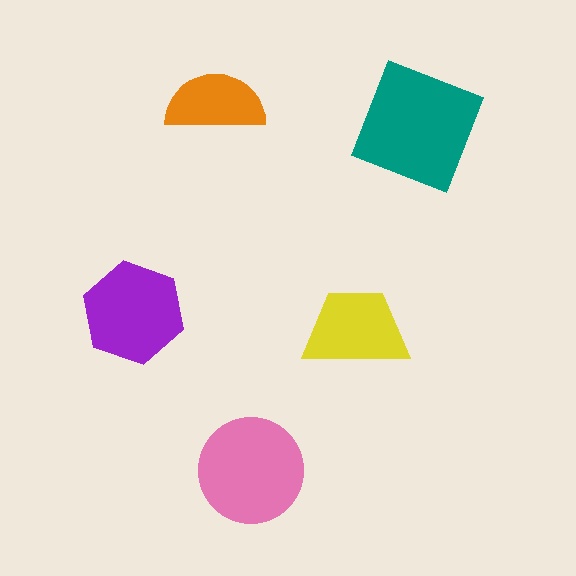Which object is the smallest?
The orange semicircle.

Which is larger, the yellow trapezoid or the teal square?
The teal square.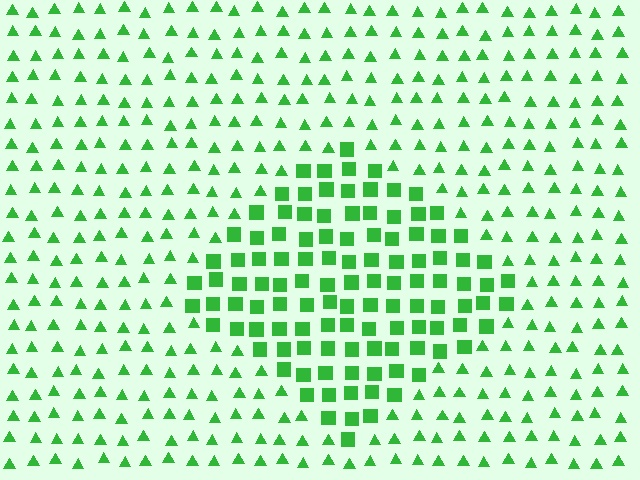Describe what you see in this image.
The image is filled with small green elements arranged in a uniform grid. A diamond-shaped region contains squares, while the surrounding area contains triangles. The boundary is defined purely by the change in element shape.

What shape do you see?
I see a diamond.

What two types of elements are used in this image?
The image uses squares inside the diamond region and triangles outside it.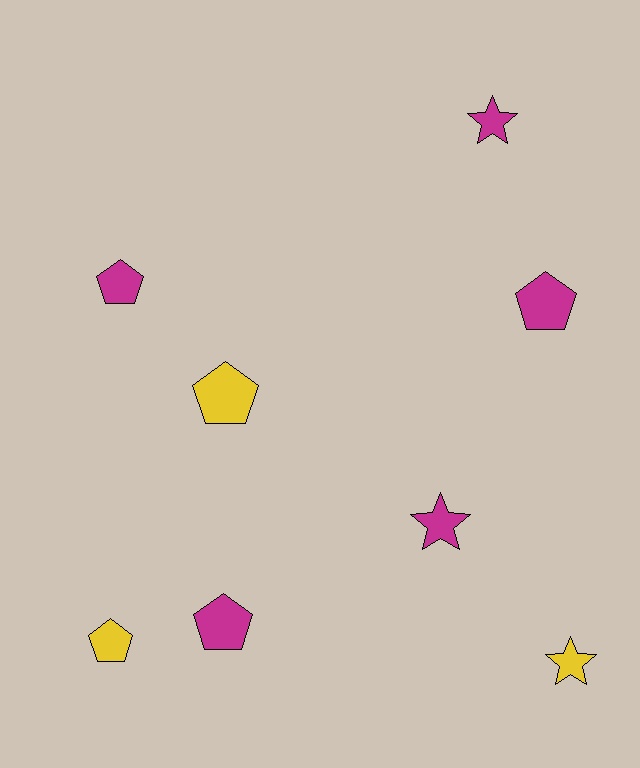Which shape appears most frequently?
Pentagon, with 5 objects.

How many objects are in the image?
There are 8 objects.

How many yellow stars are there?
There is 1 yellow star.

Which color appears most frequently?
Magenta, with 5 objects.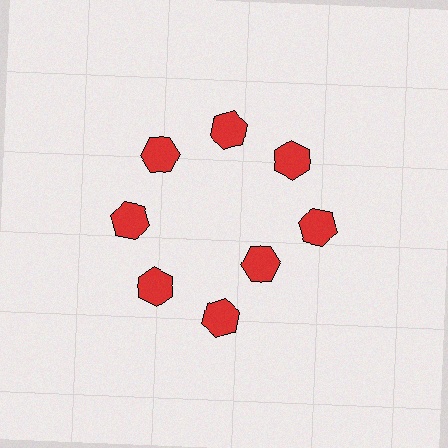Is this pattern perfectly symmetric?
No. The 8 red hexagons are arranged in a ring, but one element near the 4 o'clock position is pulled inward toward the center, breaking the 8-fold rotational symmetry.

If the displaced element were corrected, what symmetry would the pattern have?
It would have 8-fold rotational symmetry — the pattern would map onto itself every 45 degrees.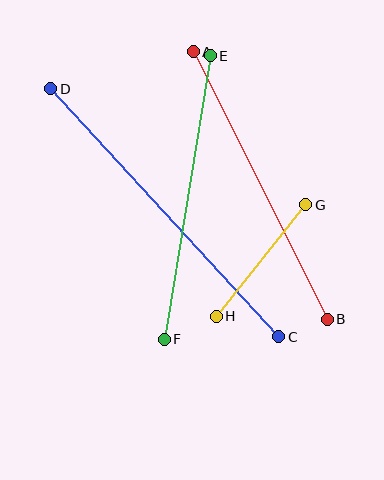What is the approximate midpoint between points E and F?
The midpoint is at approximately (187, 197) pixels.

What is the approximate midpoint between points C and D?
The midpoint is at approximately (165, 213) pixels.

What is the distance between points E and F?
The distance is approximately 288 pixels.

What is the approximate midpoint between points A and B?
The midpoint is at approximately (260, 185) pixels.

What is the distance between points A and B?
The distance is approximately 299 pixels.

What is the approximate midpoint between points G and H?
The midpoint is at approximately (261, 260) pixels.